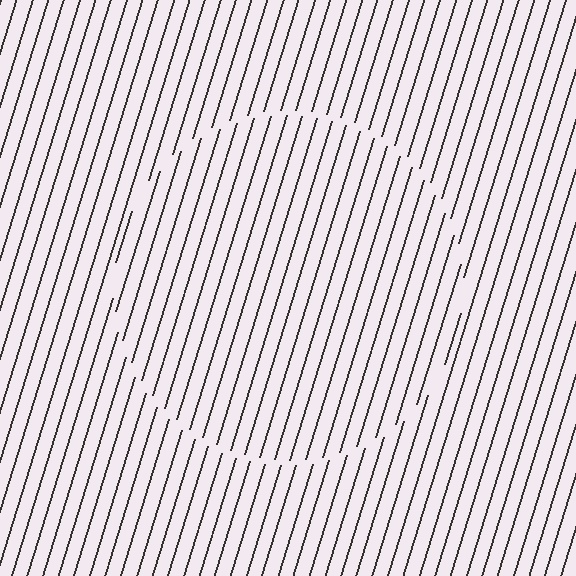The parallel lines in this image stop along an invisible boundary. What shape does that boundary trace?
An illusory circle. The interior of the shape contains the same grating, shifted by half a period — the contour is defined by the phase discontinuity where line-ends from the inner and outer gratings abut.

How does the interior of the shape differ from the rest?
The interior of the shape contains the same grating, shifted by half a period — the contour is defined by the phase discontinuity where line-ends from the inner and outer gratings abut.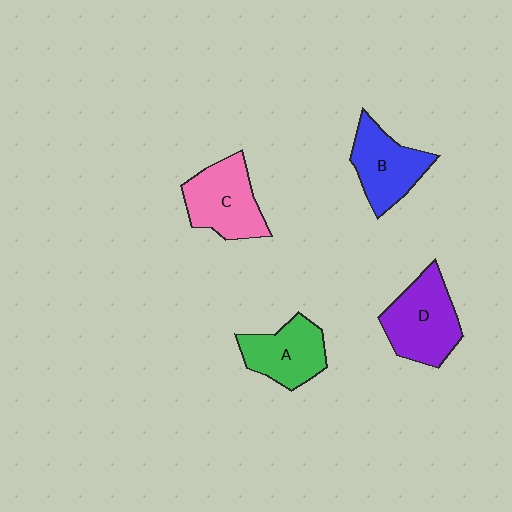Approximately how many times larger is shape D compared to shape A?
Approximately 1.2 times.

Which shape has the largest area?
Shape D (purple).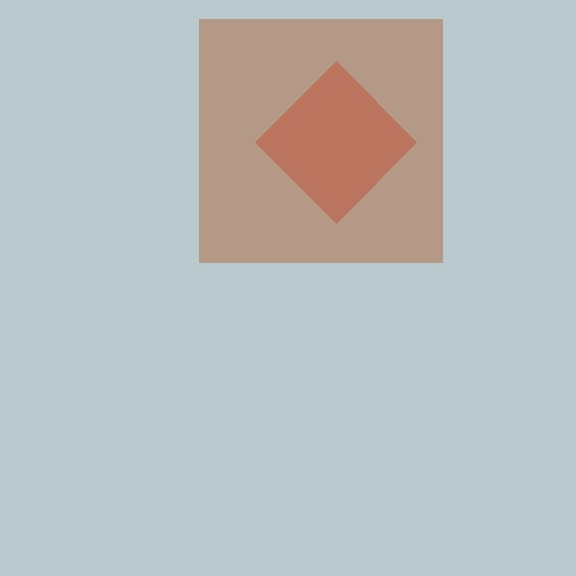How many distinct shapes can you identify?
There are 2 distinct shapes: a red diamond, a brown square.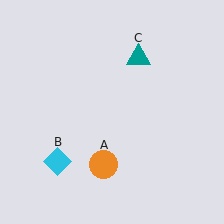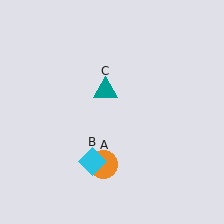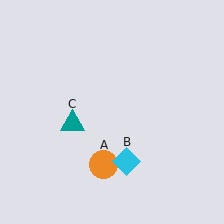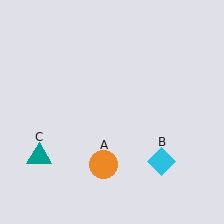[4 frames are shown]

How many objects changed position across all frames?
2 objects changed position: cyan diamond (object B), teal triangle (object C).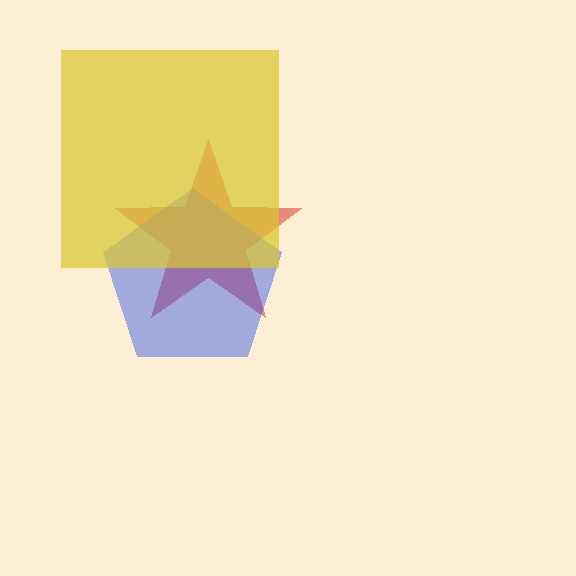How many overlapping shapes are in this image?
There are 3 overlapping shapes in the image.